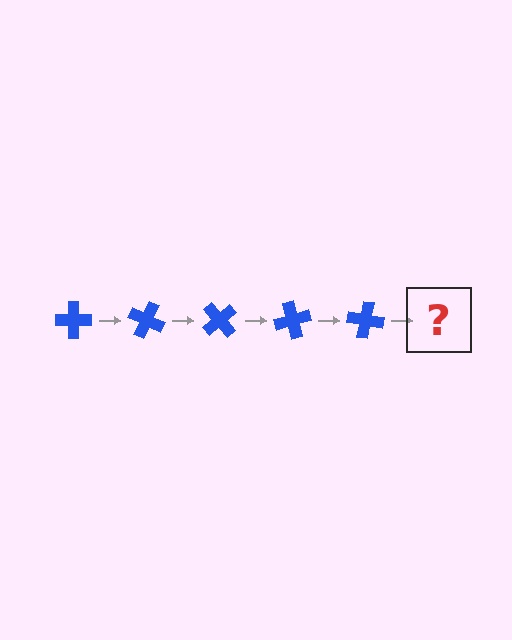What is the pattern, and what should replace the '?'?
The pattern is that the cross rotates 25 degrees each step. The '?' should be a blue cross rotated 125 degrees.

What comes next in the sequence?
The next element should be a blue cross rotated 125 degrees.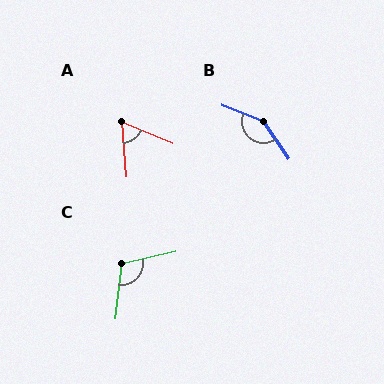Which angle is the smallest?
A, at approximately 62 degrees.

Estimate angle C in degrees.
Approximately 109 degrees.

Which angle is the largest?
B, at approximately 145 degrees.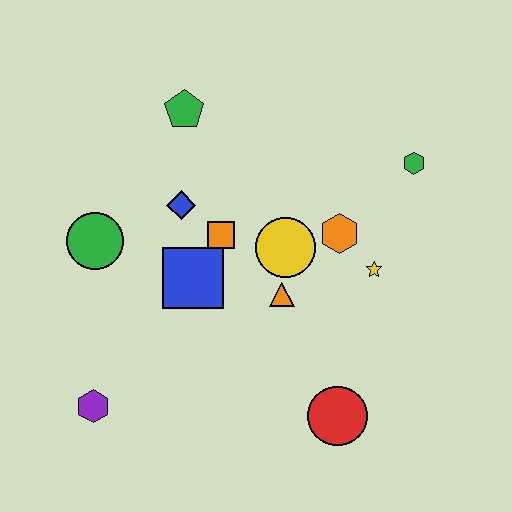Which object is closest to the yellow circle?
The orange triangle is closest to the yellow circle.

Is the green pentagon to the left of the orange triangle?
Yes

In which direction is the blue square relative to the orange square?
The blue square is below the orange square.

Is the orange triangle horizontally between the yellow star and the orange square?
Yes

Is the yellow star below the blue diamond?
Yes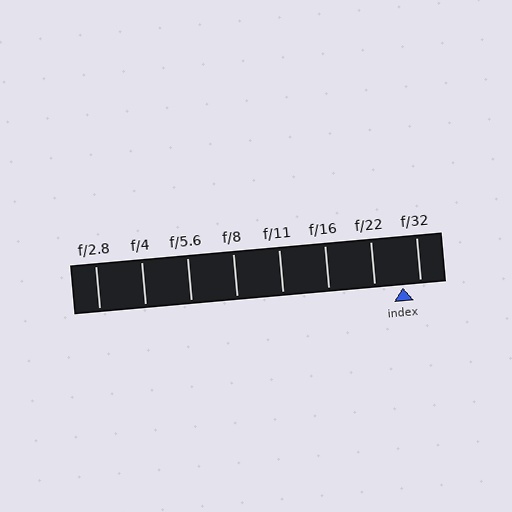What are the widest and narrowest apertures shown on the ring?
The widest aperture shown is f/2.8 and the narrowest is f/32.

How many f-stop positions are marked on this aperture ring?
There are 8 f-stop positions marked.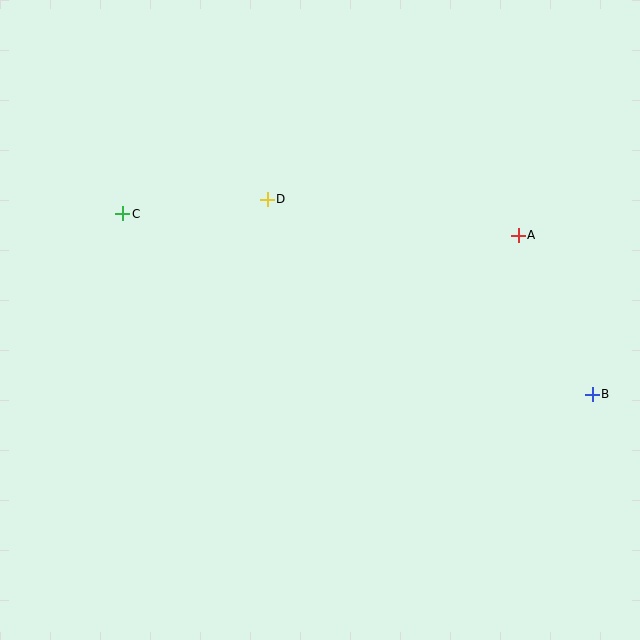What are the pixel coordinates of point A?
Point A is at (518, 235).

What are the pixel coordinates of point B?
Point B is at (592, 394).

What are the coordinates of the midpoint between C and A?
The midpoint between C and A is at (320, 224).